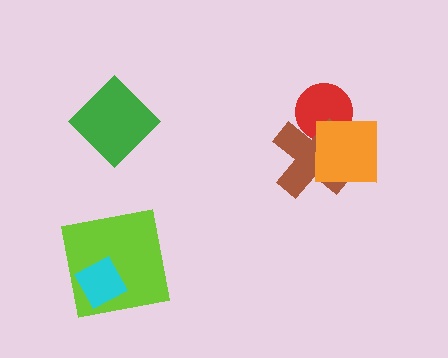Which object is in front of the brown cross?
The orange square is in front of the brown cross.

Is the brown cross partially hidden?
Yes, it is partially covered by another shape.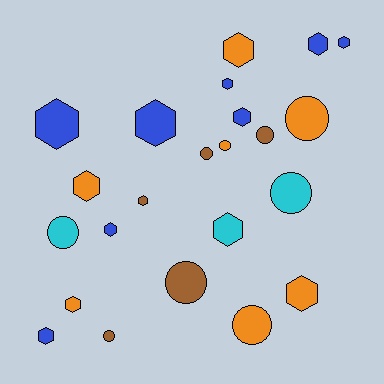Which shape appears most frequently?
Hexagon, with 14 objects.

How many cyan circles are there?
There are 2 cyan circles.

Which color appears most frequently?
Blue, with 8 objects.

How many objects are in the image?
There are 23 objects.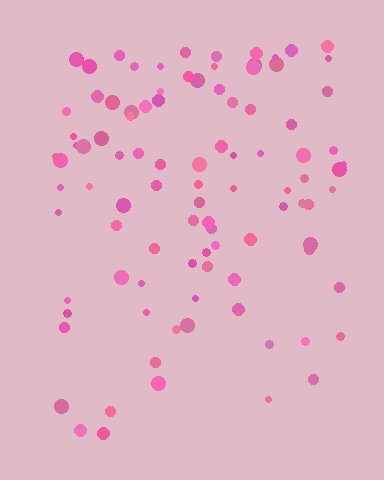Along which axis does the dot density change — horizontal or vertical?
Vertical.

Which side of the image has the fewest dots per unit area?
The bottom.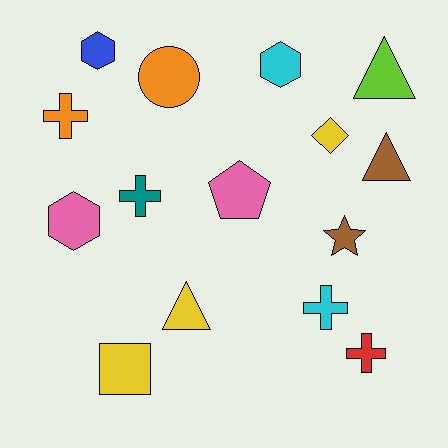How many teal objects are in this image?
There is 1 teal object.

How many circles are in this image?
There is 1 circle.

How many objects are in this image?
There are 15 objects.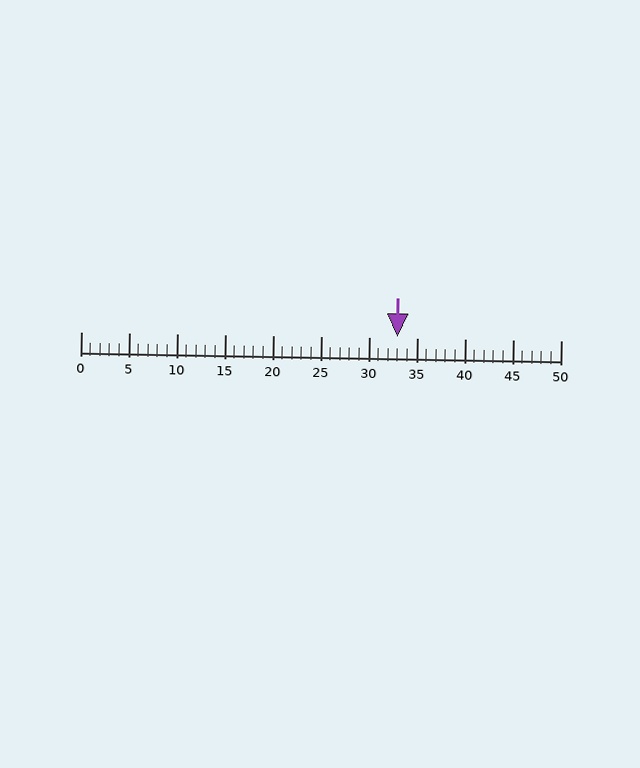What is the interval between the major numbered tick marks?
The major tick marks are spaced 5 units apart.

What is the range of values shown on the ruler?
The ruler shows values from 0 to 50.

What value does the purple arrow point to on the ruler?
The purple arrow points to approximately 33.